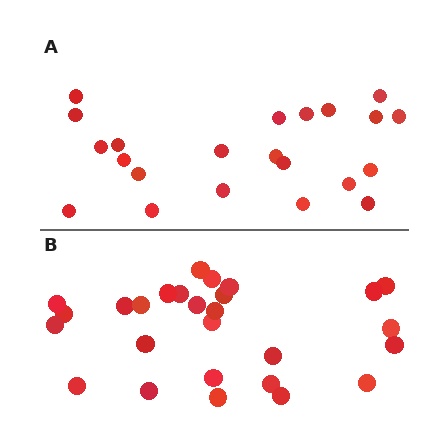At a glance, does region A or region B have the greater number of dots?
Region B (the bottom region) has more dots.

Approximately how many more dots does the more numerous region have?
Region B has about 5 more dots than region A.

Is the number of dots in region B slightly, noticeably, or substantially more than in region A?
Region B has only slightly more — the two regions are fairly close. The ratio is roughly 1.2 to 1.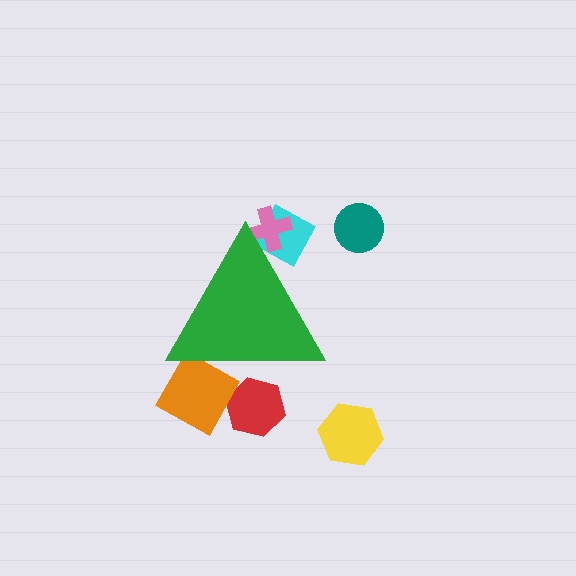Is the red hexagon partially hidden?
Yes, the red hexagon is partially hidden behind the green triangle.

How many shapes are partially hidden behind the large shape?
4 shapes are partially hidden.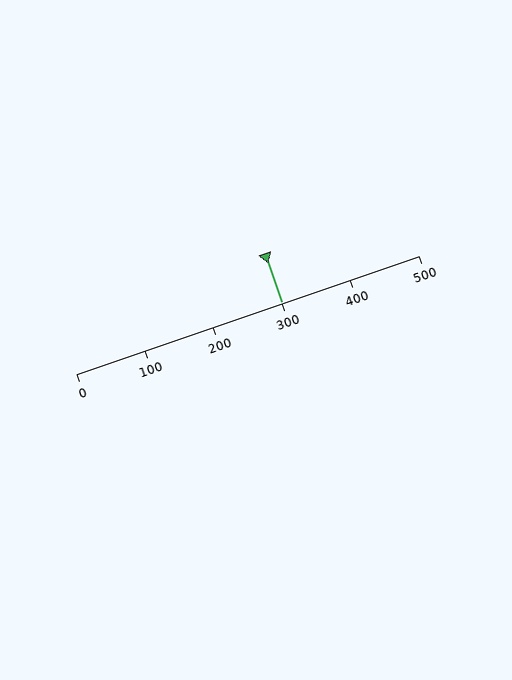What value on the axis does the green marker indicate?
The marker indicates approximately 300.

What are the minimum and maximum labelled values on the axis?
The axis runs from 0 to 500.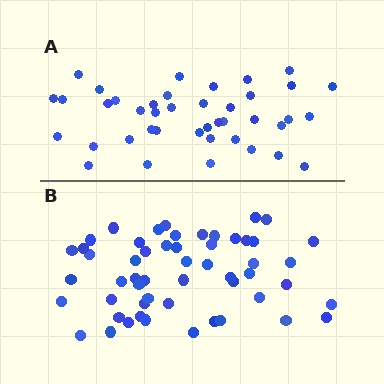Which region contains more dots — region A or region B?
Region B (the bottom region) has more dots.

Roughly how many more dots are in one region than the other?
Region B has approximately 15 more dots than region A.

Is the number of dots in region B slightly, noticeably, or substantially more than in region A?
Region B has noticeably more, but not dramatically so. The ratio is roughly 1.3 to 1.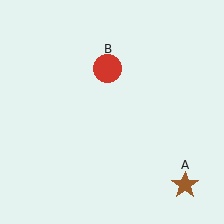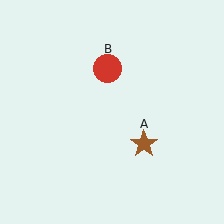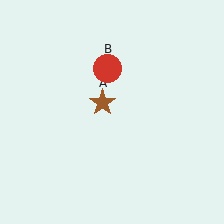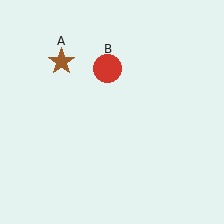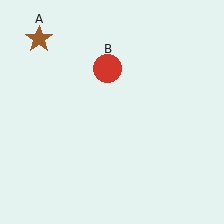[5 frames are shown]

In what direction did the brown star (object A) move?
The brown star (object A) moved up and to the left.